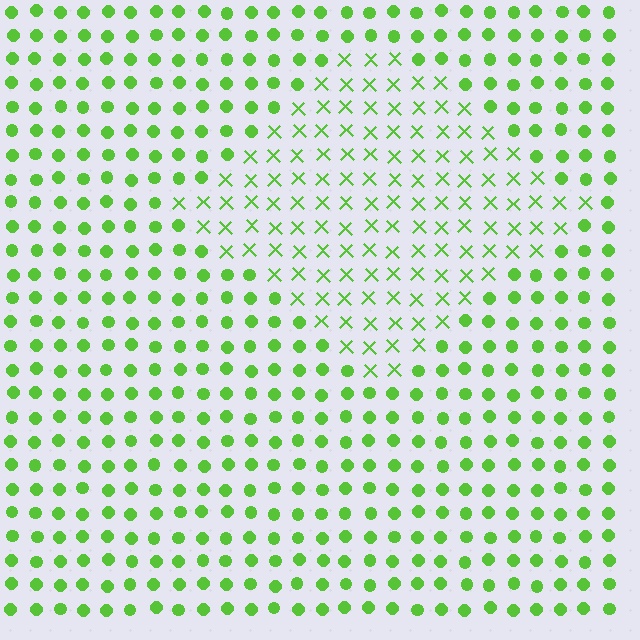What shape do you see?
I see a diamond.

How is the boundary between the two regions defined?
The boundary is defined by a change in element shape: X marks inside vs. circles outside. All elements share the same color and spacing.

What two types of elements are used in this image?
The image uses X marks inside the diamond region and circles outside it.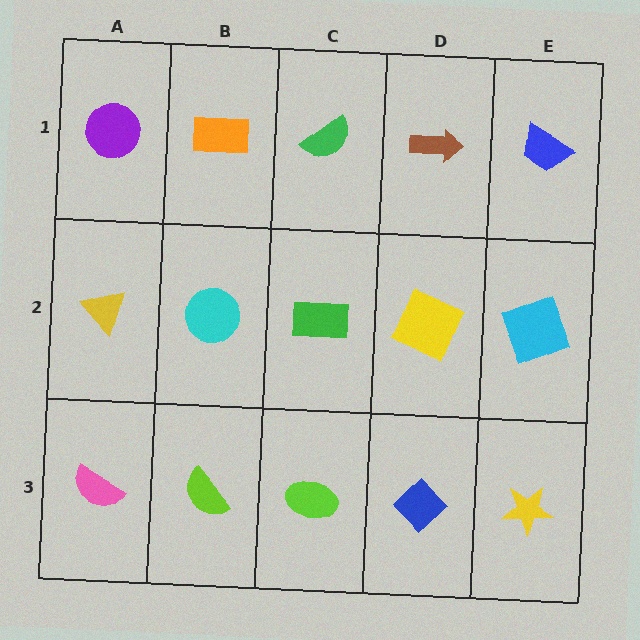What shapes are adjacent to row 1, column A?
A yellow triangle (row 2, column A), an orange rectangle (row 1, column B).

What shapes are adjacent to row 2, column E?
A blue trapezoid (row 1, column E), a yellow star (row 3, column E), a yellow square (row 2, column D).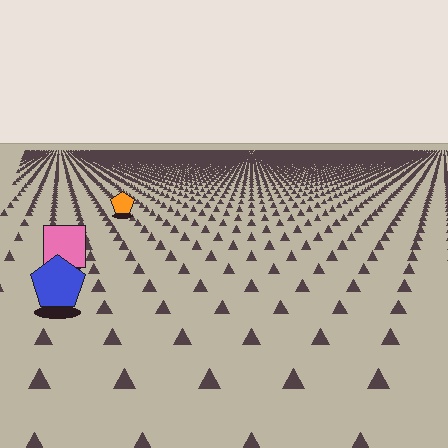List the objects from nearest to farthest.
From nearest to farthest: the blue pentagon, the pink square, the orange pentagon.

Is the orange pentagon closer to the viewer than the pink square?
No. The pink square is closer — you can tell from the texture gradient: the ground texture is coarser near it.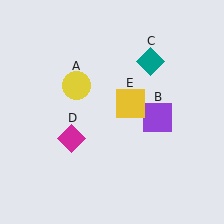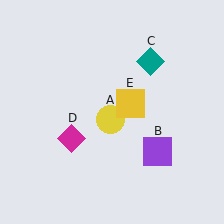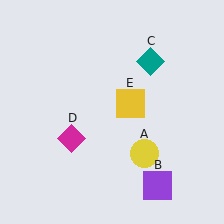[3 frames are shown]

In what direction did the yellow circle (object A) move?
The yellow circle (object A) moved down and to the right.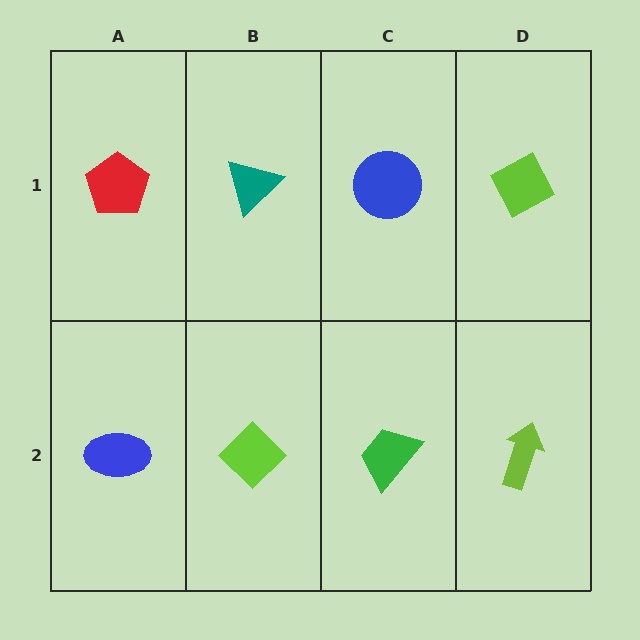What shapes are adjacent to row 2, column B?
A teal triangle (row 1, column B), a blue ellipse (row 2, column A), a green trapezoid (row 2, column C).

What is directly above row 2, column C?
A blue circle.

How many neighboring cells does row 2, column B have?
3.